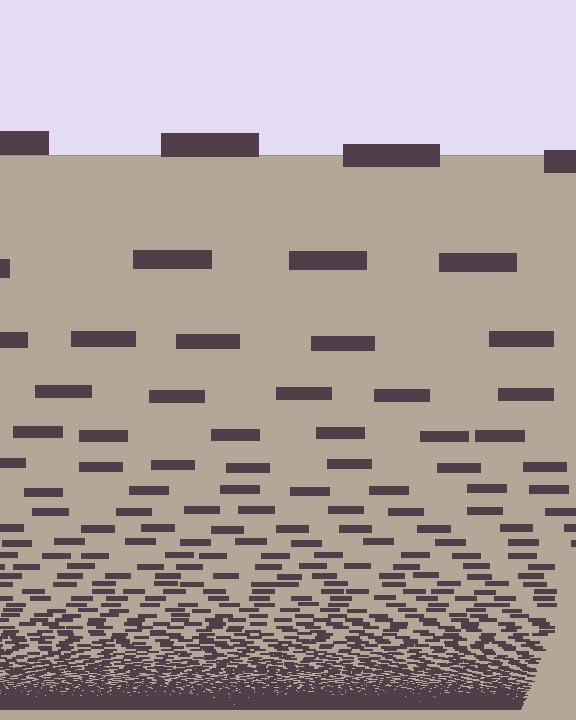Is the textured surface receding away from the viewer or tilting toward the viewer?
The surface appears to tilt toward the viewer. Texture elements get larger and sparser toward the top.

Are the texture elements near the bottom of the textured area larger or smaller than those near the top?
Smaller. The gradient is inverted — elements near the bottom are smaller and denser.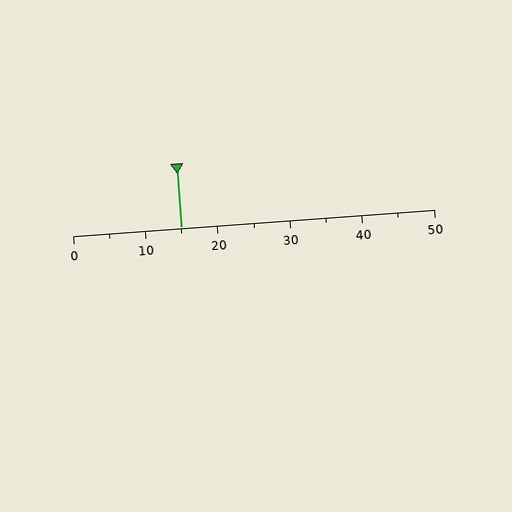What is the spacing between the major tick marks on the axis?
The major ticks are spaced 10 apart.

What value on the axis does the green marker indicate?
The marker indicates approximately 15.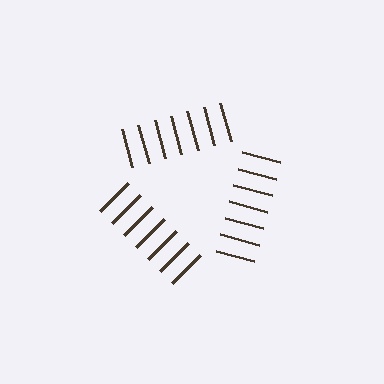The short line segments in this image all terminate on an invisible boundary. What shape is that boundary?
An illusory triangle — the line segments terminate on its edges but no continuous stroke is drawn.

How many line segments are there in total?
21 — 7 along each of the 3 edges.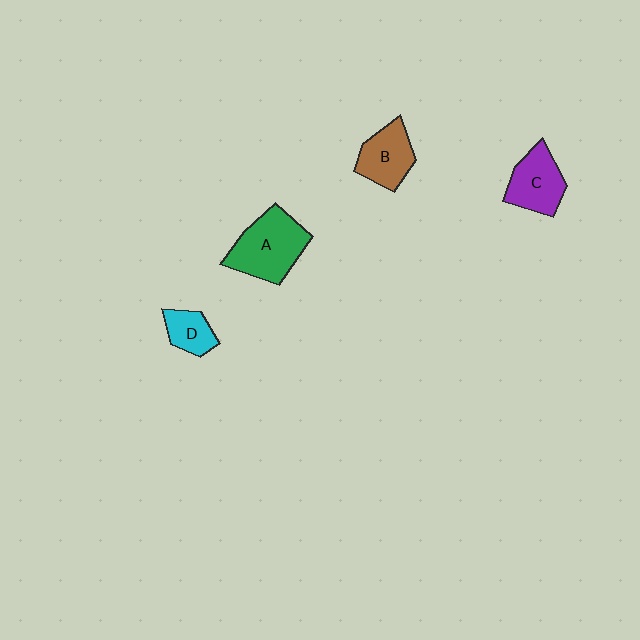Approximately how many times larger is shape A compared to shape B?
Approximately 1.5 times.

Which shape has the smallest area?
Shape D (cyan).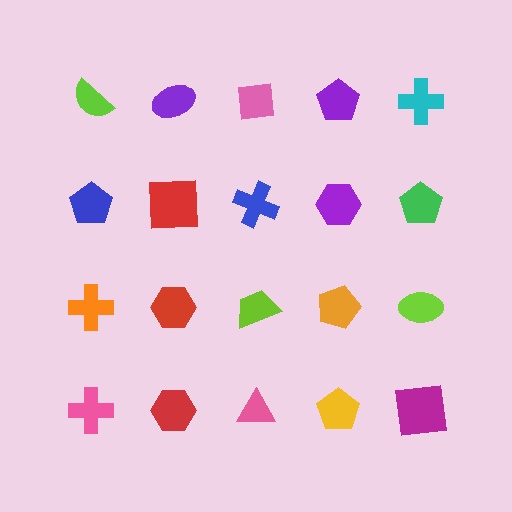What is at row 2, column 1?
A blue pentagon.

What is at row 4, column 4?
A yellow pentagon.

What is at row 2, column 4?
A purple hexagon.